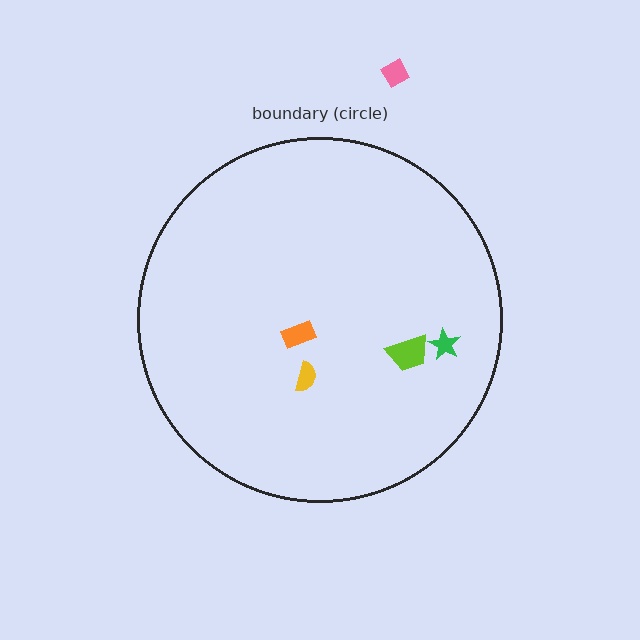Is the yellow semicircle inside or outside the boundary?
Inside.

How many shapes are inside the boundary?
4 inside, 1 outside.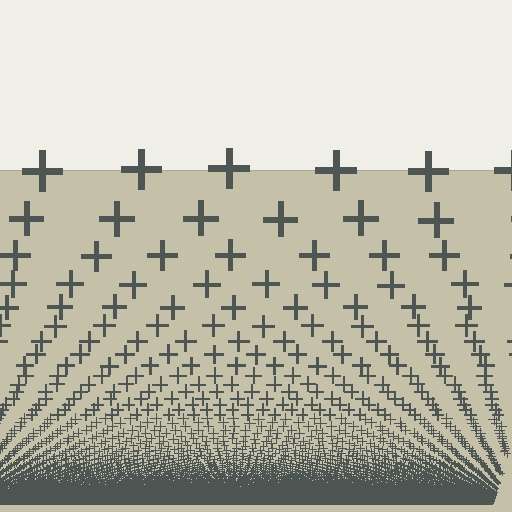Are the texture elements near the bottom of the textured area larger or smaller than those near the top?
Smaller. The gradient is inverted — elements near the bottom are smaller and denser.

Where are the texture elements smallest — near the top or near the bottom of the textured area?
Near the bottom.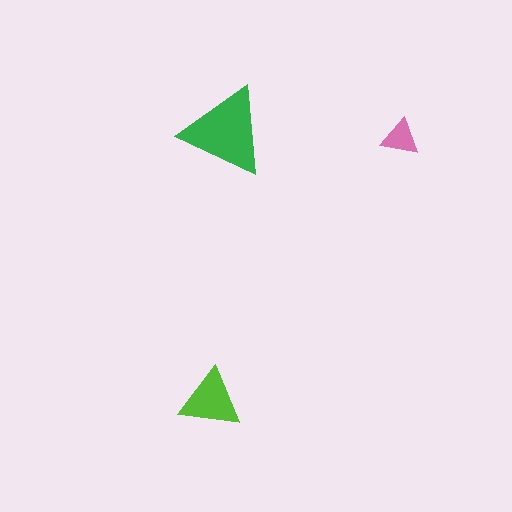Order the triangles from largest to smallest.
the green one, the lime one, the pink one.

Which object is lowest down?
The lime triangle is bottommost.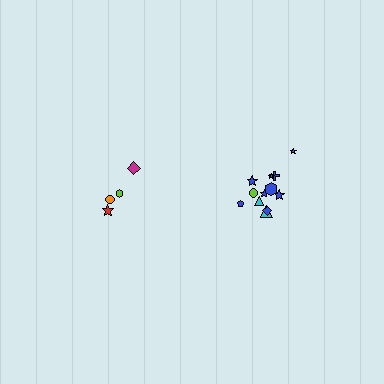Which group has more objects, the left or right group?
The right group.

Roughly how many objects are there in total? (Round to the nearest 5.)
Roughly 15 objects in total.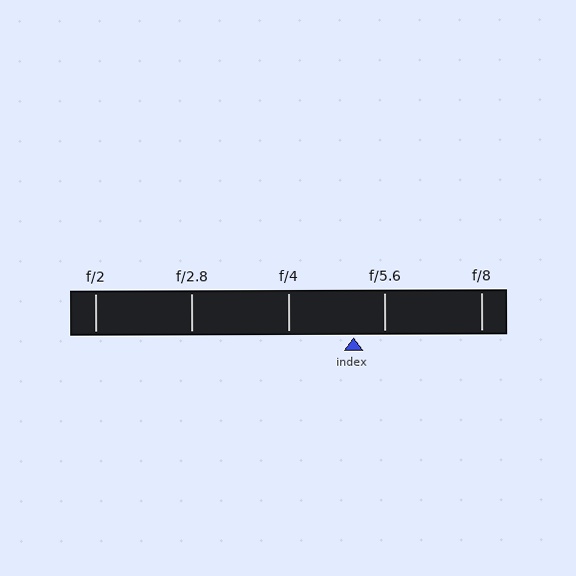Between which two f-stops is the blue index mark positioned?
The index mark is between f/4 and f/5.6.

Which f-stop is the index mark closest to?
The index mark is closest to f/5.6.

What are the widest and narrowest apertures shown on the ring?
The widest aperture shown is f/2 and the narrowest is f/8.